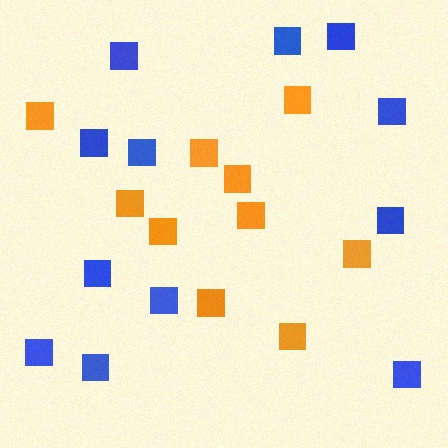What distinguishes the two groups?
There are 2 groups: one group of orange squares (10) and one group of blue squares (12).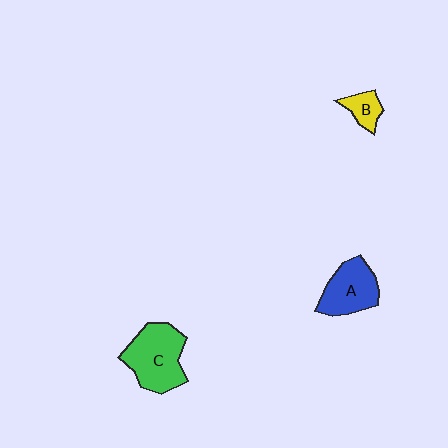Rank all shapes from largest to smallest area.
From largest to smallest: C (green), A (blue), B (yellow).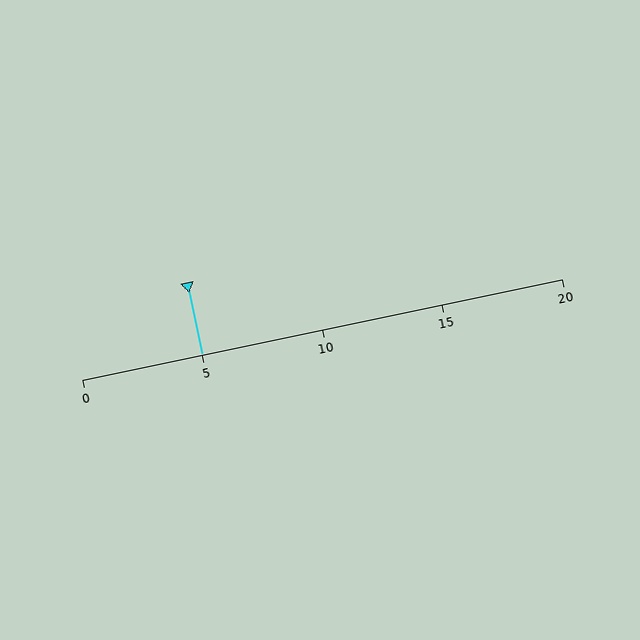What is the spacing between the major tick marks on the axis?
The major ticks are spaced 5 apart.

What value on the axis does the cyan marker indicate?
The marker indicates approximately 5.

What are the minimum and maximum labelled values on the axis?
The axis runs from 0 to 20.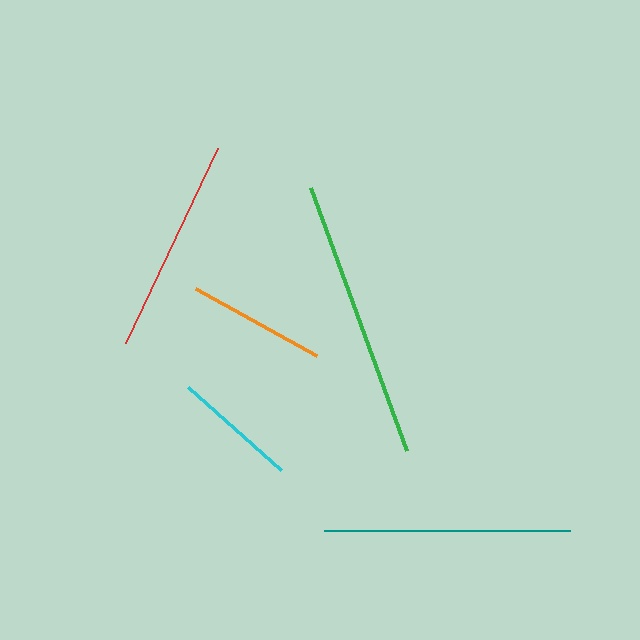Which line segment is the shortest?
The cyan line is the shortest at approximately 124 pixels.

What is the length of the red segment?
The red segment is approximately 216 pixels long.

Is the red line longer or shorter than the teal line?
The teal line is longer than the red line.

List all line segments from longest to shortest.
From longest to shortest: green, teal, red, orange, cyan.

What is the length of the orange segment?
The orange segment is approximately 138 pixels long.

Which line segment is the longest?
The green line is the longest at approximately 279 pixels.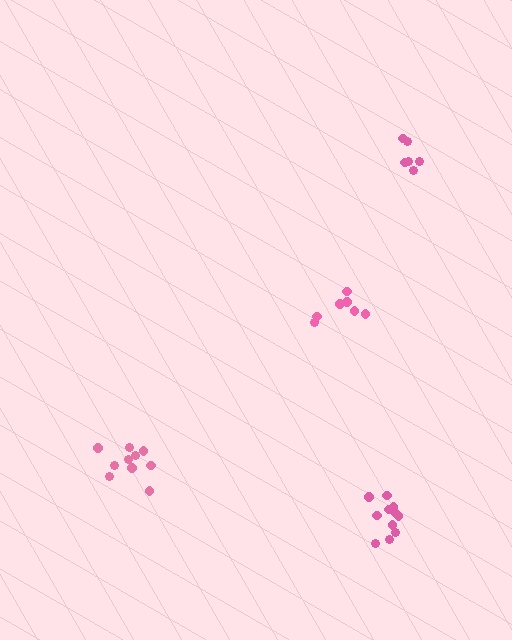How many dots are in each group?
Group 1: 11 dots, Group 2: 10 dots, Group 3: 6 dots, Group 4: 7 dots (34 total).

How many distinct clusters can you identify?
There are 4 distinct clusters.